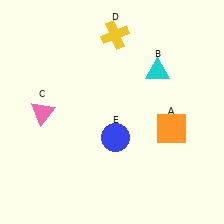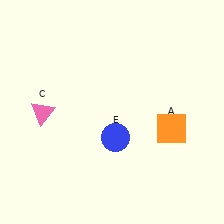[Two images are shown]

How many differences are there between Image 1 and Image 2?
There are 2 differences between the two images.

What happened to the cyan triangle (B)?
The cyan triangle (B) was removed in Image 2. It was in the top-right area of Image 1.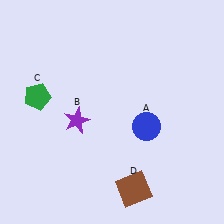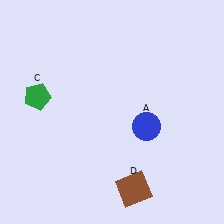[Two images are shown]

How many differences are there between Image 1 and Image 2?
There is 1 difference between the two images.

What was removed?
The purple star (B) was removed in Image 2.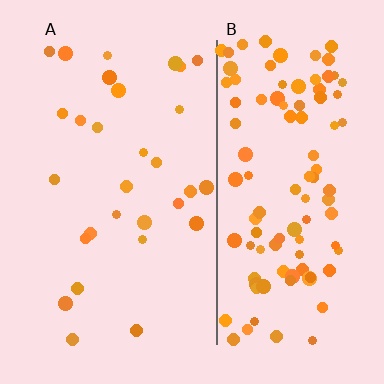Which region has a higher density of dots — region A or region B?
B (the right).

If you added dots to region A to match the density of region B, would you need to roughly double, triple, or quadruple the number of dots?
Approximately quadruple.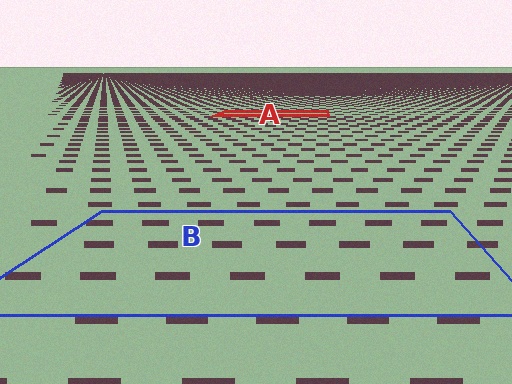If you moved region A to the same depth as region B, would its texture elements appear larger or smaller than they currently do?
They would appear larger. At a closer depth, the same texture elements are projected at a bigger on-screen size.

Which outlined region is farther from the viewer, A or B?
Region A is farther from the viewer — the texture elements inside it appear smaller and more densely packed.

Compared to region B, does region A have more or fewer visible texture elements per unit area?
Region A has more texture elements per unit area — they are packed more densely because it is farther away.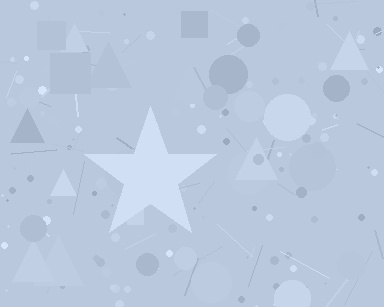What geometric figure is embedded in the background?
A star is embedded in the background.